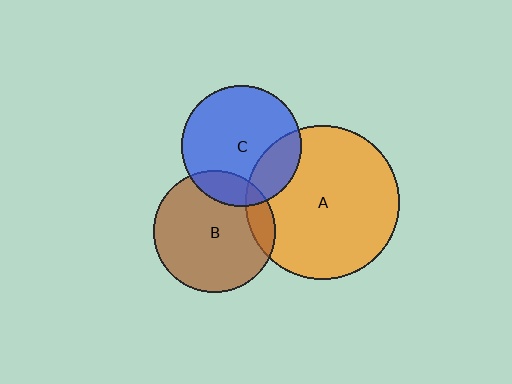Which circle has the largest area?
Circle A (orange).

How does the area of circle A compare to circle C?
Approximately 1.6 times.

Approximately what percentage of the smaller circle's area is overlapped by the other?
Approximately 10%.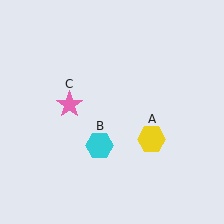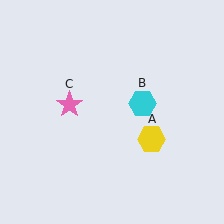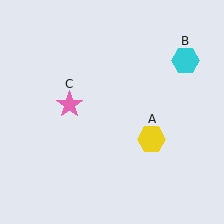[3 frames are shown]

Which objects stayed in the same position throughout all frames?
Yellow hexagon (object A) and pink star (object C) remained stationary.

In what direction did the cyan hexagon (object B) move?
The cyan hexagon (object B) moved up and to the right.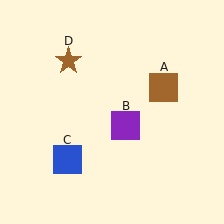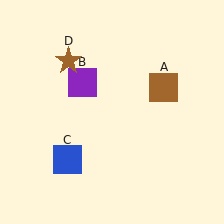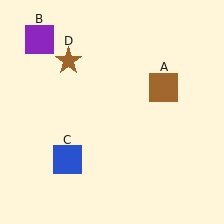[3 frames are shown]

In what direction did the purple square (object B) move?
The purple square (object B) moved up and to the left.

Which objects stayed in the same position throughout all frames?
Brown square (object A) and blue square (object C) and brown star (object D) remained stationary.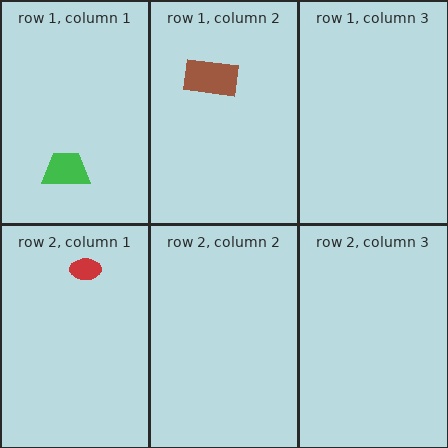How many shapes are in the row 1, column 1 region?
1.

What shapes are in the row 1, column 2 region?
The brown rectangle.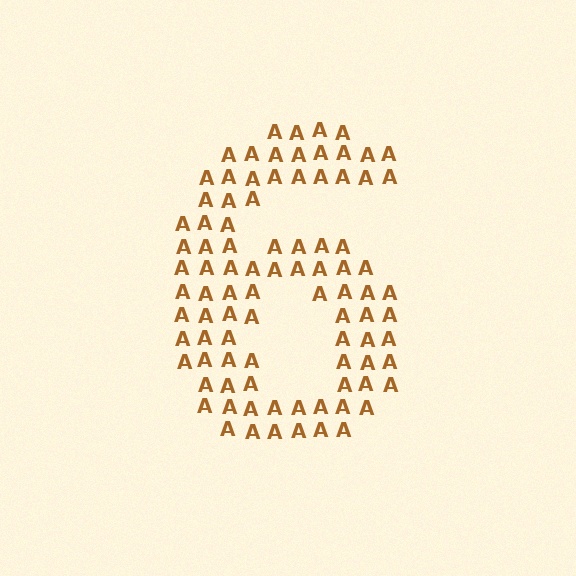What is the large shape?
The large shape is the digit 6.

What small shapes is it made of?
It is made of small letter A's.